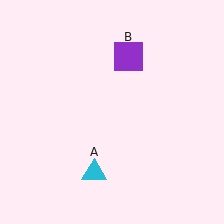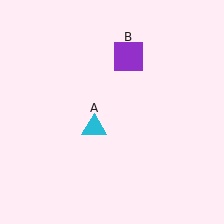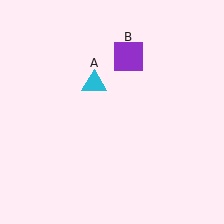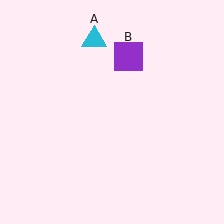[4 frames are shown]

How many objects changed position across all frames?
1 object changed position: cyan triangle (object A).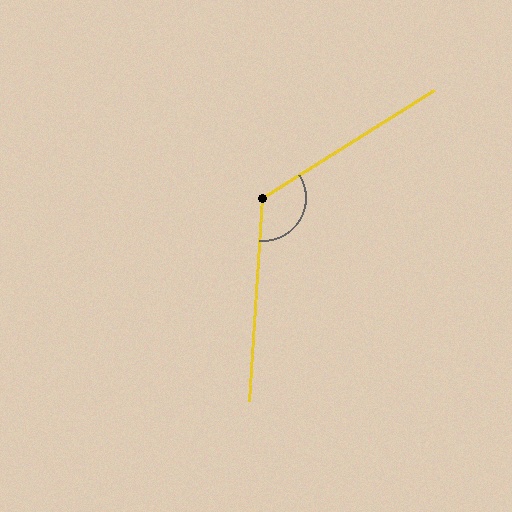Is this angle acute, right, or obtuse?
It is obtuse.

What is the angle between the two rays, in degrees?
Approximately 126 degrees.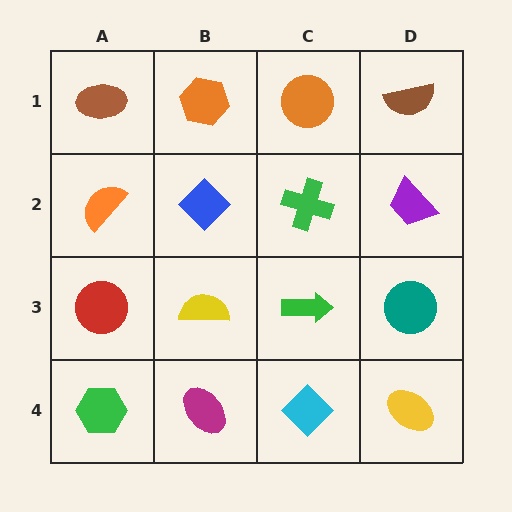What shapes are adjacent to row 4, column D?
A teal circle (row 3, column D), a cyan diamond (row 4, column C).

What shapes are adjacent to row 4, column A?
A red circle (row 3, column A), a magenta ellipse (row 4, column B).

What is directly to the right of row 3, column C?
A teal circle.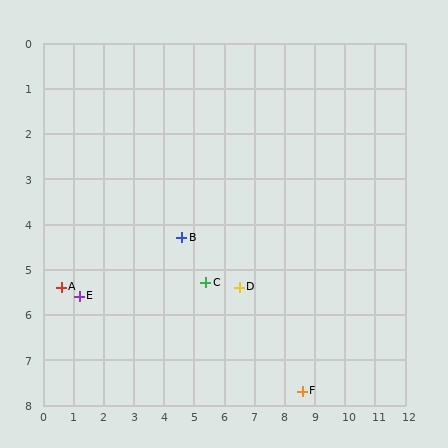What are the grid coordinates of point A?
Point A is at approximately (0.6, 5.4).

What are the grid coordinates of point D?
Point D is at approximately (6.5, 5.4).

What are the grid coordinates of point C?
Point C is at approximately (5.4, 5.3).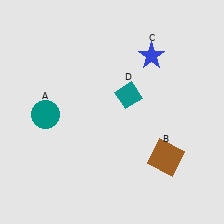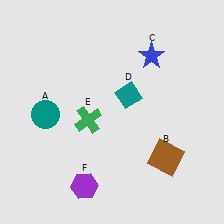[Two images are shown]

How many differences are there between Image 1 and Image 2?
There are 2 differences between the two images.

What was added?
A green cross (E), a purple hexagon (F) were added in Image 2.